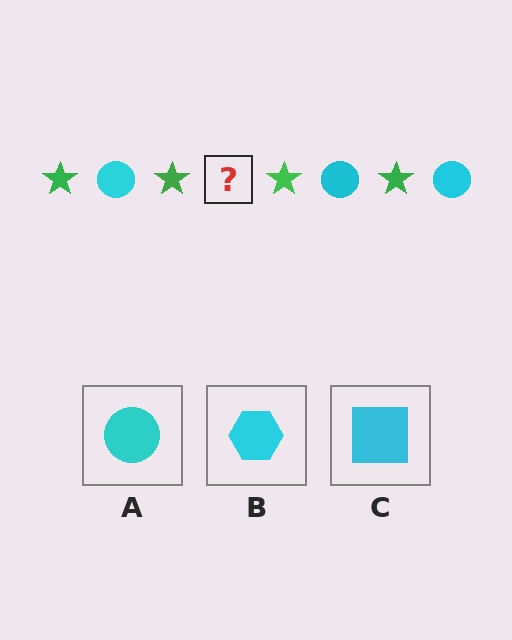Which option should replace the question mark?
Option A.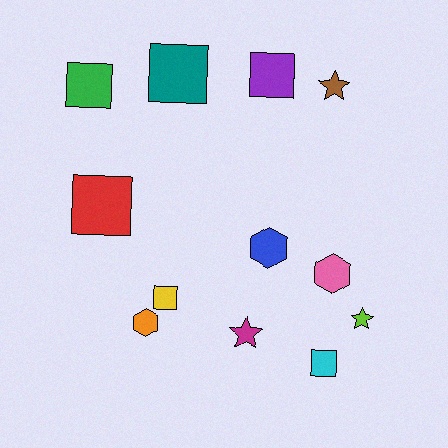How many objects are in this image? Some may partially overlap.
There are 12 objects.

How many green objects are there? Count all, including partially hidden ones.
There is 1 green object.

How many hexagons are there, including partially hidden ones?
There are 3 hexagons.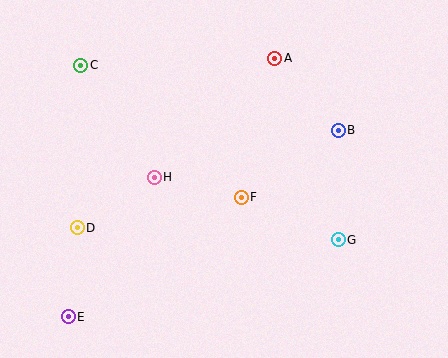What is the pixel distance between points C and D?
The distance between C and D is 162 pixels.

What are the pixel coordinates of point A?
Point A is at (275, 58).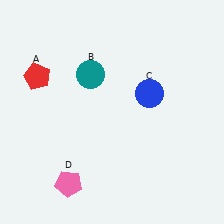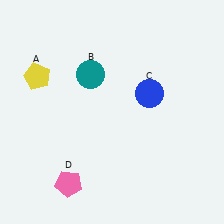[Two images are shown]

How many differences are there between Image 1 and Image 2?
There is 1 difference between the two images.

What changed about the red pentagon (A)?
In Image 1, A is red. In Image 2, it changed to yellow.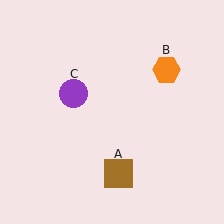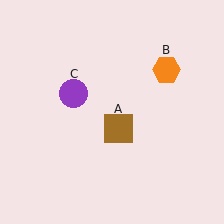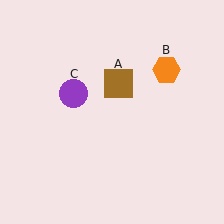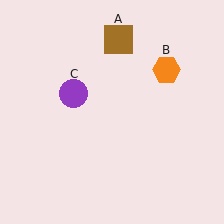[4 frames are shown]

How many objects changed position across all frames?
1 object changed position: brown square (object A).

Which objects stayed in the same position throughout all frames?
Orange hexagon (object B) and purple circle (object C) remained stationary.